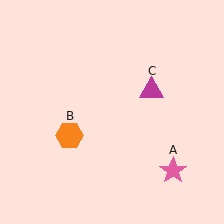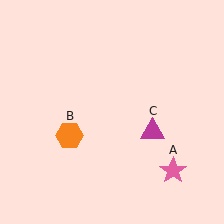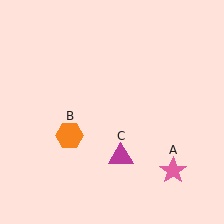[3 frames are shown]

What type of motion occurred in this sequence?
The magenta triangle (object C) rotated clockwise around the center of the scene.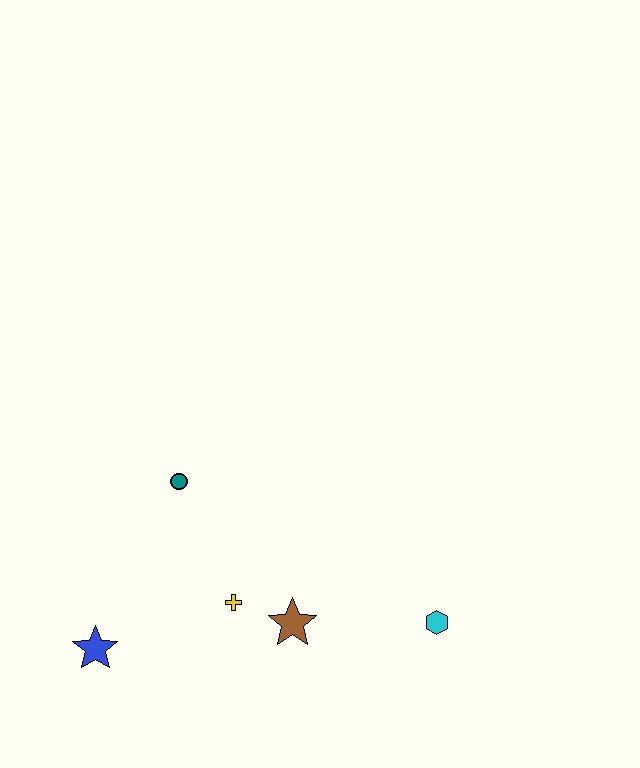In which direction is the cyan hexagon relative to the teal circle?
The cyan hexagon is to the right of the teal circle.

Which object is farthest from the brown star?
The blue star is farthest from the brown star.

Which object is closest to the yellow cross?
The brown star is closest to the yellow cross.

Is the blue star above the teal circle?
No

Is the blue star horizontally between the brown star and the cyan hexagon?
No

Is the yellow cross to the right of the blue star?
Yes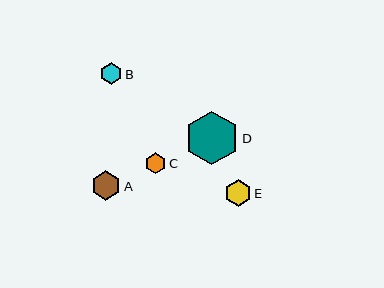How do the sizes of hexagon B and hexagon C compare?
Hexagon B and hexagon C are approximately the same size.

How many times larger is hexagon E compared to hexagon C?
Hexagon E is approximately 1.3 times the size of hexagon C.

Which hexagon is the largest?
Hexagon D is the largest with a size of approximately 54 pixels.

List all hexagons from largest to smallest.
From largest to smallest: D, A, E, B, C.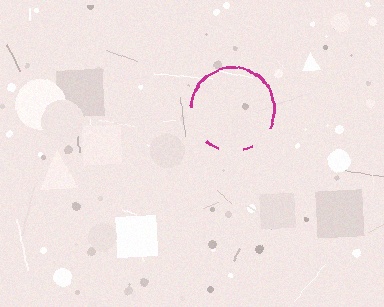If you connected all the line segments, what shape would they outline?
They would outline a circle.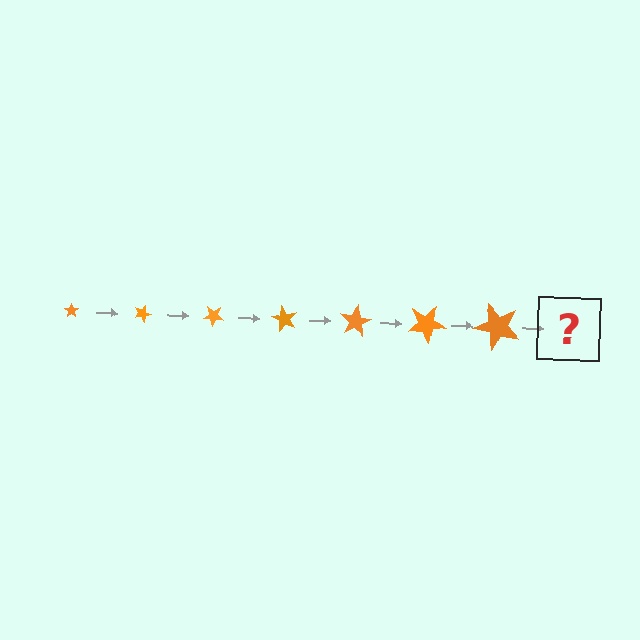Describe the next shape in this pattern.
It should be a star, larger than the previous one and rotated 140 degrees from the start.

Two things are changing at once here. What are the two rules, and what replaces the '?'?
The two rules are that the star grows larger each step and it rotates 20 degrees each step. The '?' should be a star, larger than the previous one and rotated 140 degrees from the start.